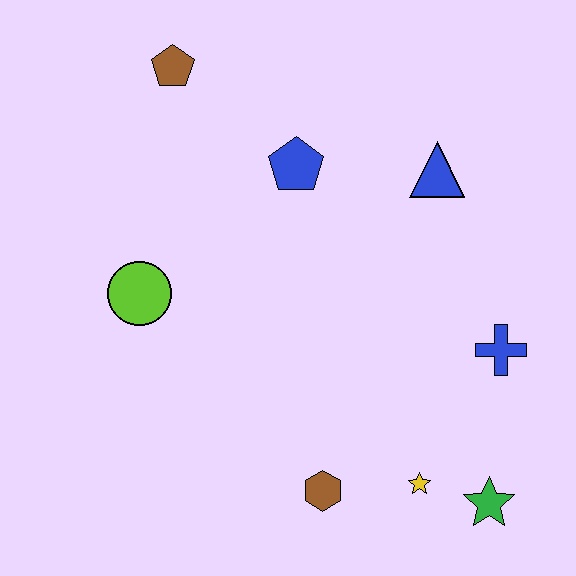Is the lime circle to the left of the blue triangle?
Yes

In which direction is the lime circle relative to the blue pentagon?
The lime circle is to the left of the blue pentagon.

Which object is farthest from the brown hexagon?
The brown pentagon is farthest from the brown hexagon.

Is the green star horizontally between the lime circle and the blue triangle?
No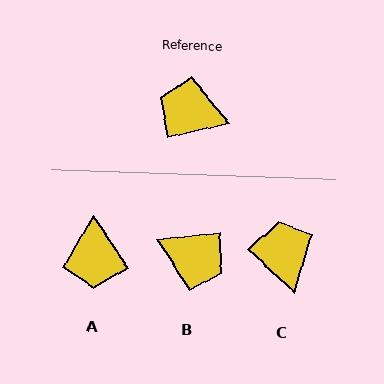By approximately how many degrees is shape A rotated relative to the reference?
Approximately 110 degrees counter-clockwise.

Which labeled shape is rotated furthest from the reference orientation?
B, about 173 degrees away.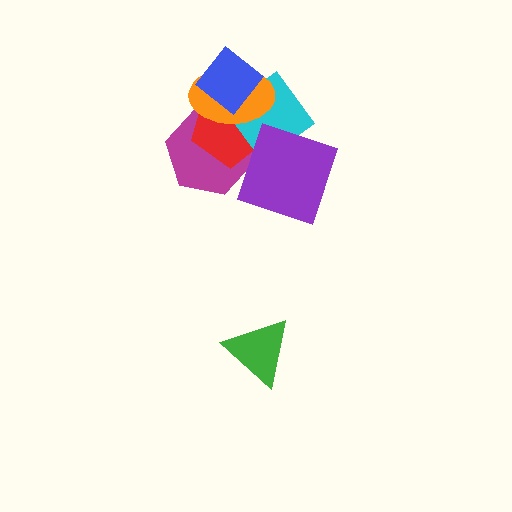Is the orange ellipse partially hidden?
Yes, it is partially covered by another shape.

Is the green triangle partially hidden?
No, no other shape covers it.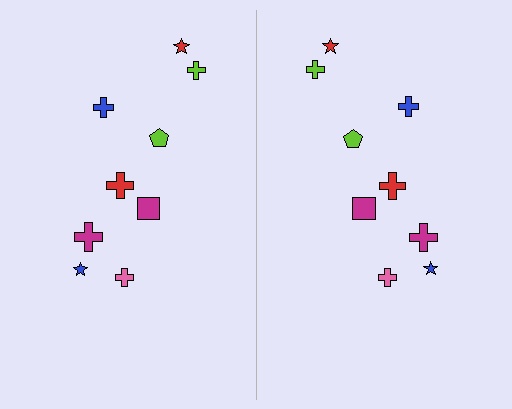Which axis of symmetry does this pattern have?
The pattern has a vertical axis of symmetry running through the center of the image.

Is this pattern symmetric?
Yes, this pattern has bilateral (reflection) symmetry.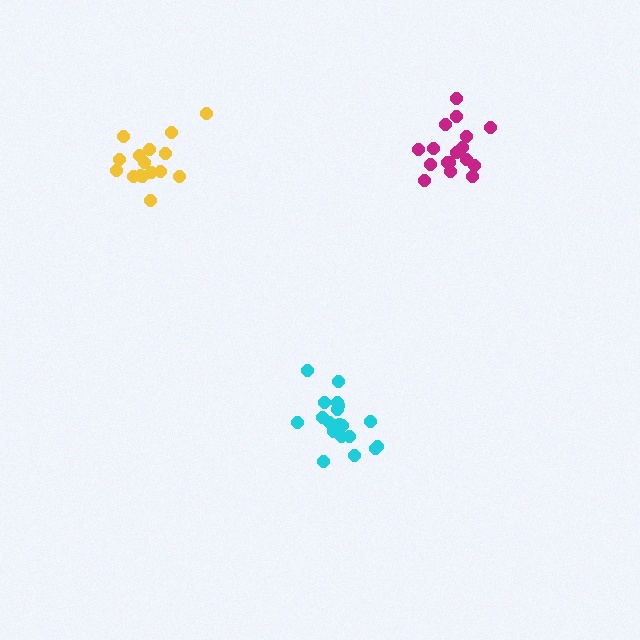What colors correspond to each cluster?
The clusters are colored: yellow, cyan, magenta.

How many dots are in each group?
Group 1: 16 dots, Group 2: 21 dots, Group 3: 17 dots (54 total).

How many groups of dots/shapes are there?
There are 3 groups.